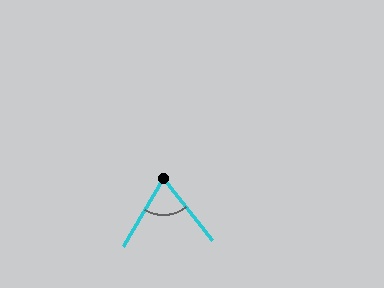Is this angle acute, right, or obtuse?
It is acute.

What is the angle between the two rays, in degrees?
Approximately 68 degrees.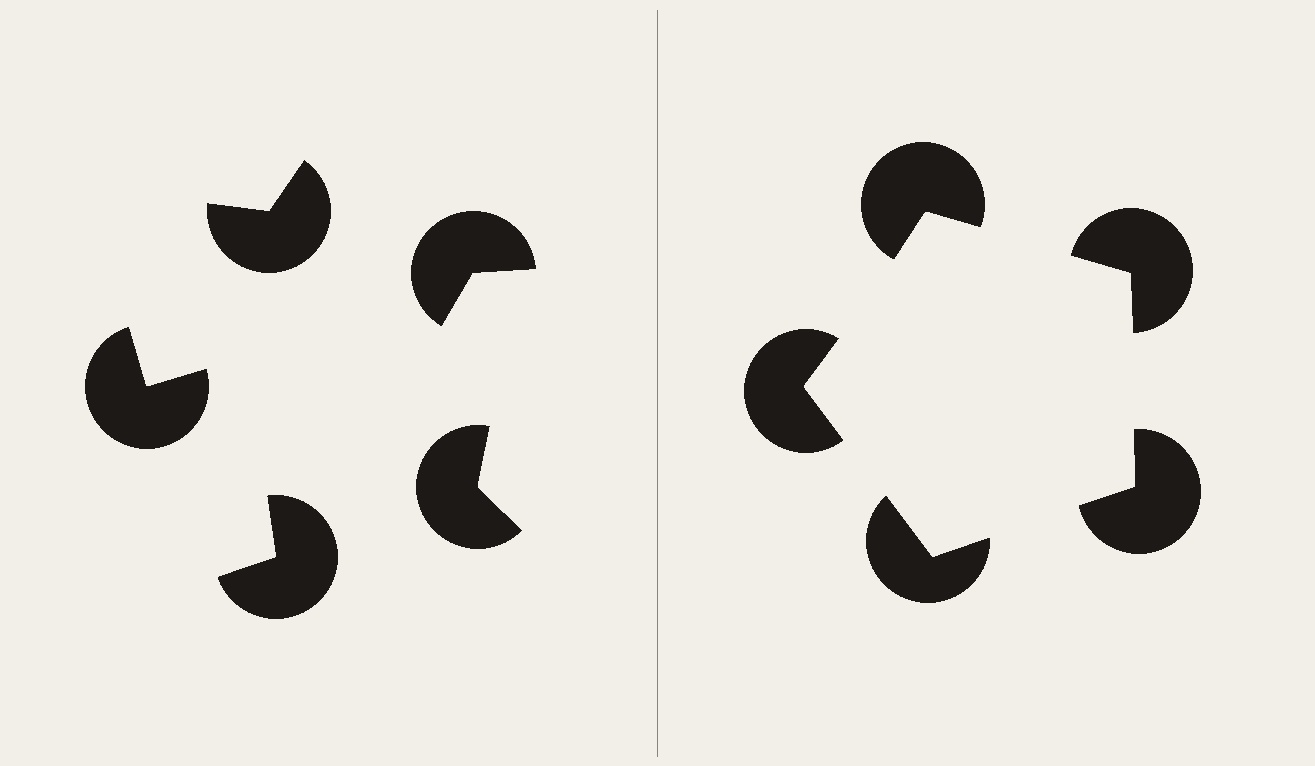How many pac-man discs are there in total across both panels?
10 — 5 on each side.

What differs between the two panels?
The pac-man discs are positioned identically on both sides; only the wedge orientations differ. On the right they align to a pentagon; on the left they are misaligned.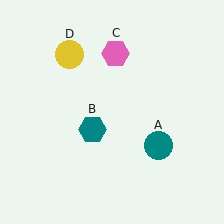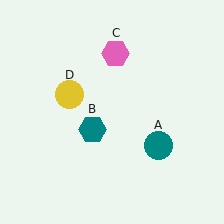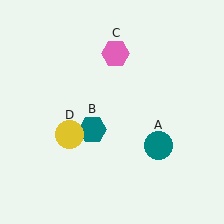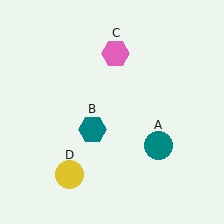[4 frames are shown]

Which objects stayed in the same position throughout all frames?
Teal circle (object A) and teal hexagon (object B) and pink hexagon (object C) remained stationary.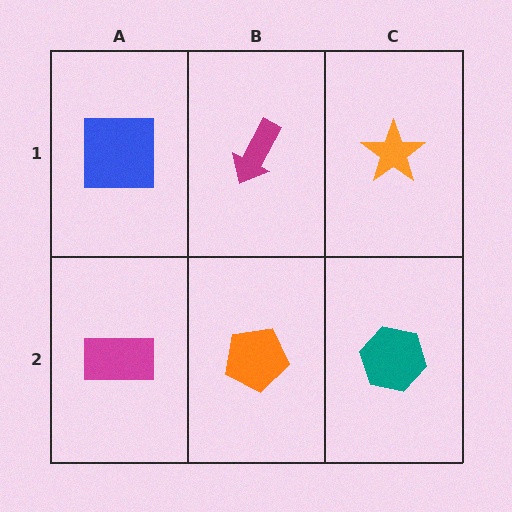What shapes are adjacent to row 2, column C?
An orange star (row 1, column C), an orange pentagon (row 2, column B).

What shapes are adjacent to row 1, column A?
A magenta rectangle (row 2, column A), a magenta arrow (row 1, column B).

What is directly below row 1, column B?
An orange pentagon.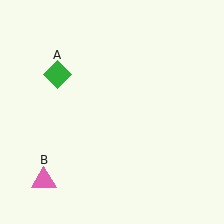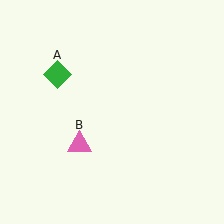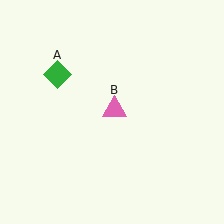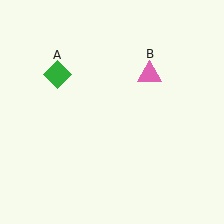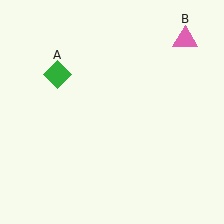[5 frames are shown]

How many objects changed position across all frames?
1 object changed position: pink triangle (object B).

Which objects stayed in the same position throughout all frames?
Green diamond (object A) remained stationary.